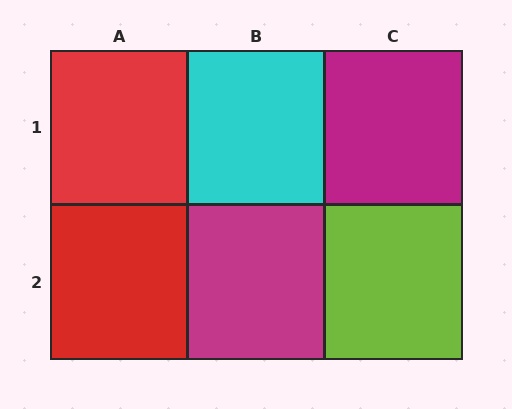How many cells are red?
2 cells are red.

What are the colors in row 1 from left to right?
Red, cyan, magenta.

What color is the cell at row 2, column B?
Magenta.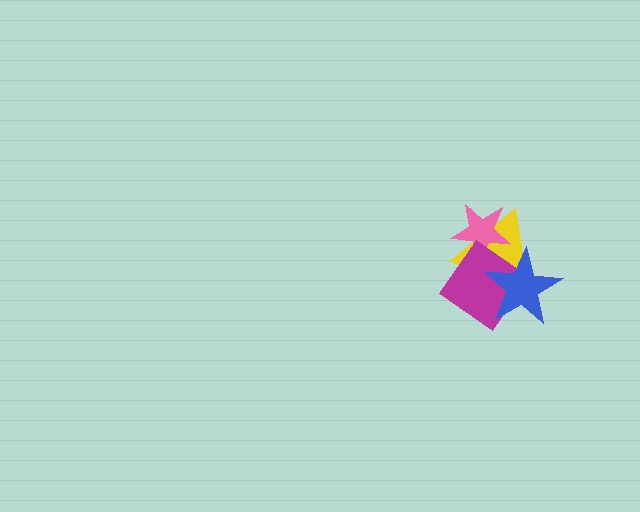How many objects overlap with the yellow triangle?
3 objects overlap with the yellow triangle.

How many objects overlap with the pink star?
2 objects overlap with the pink star.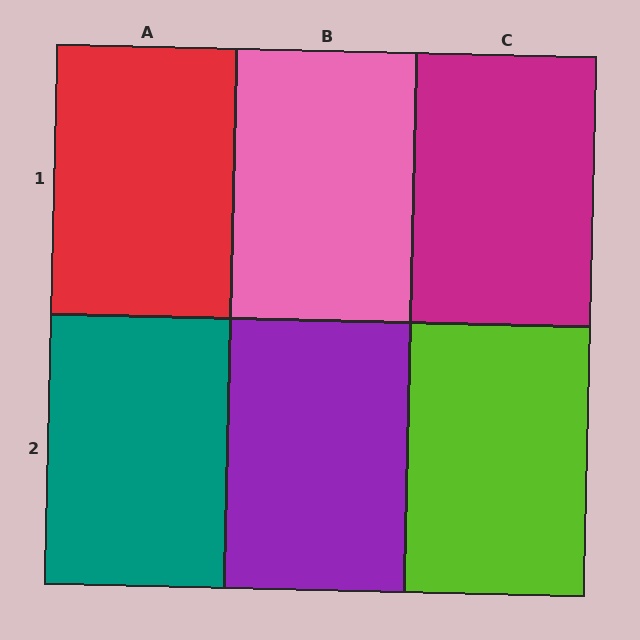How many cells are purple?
1 cell is purple.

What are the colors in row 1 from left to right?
Red, pink, magenta.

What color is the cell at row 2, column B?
Purple.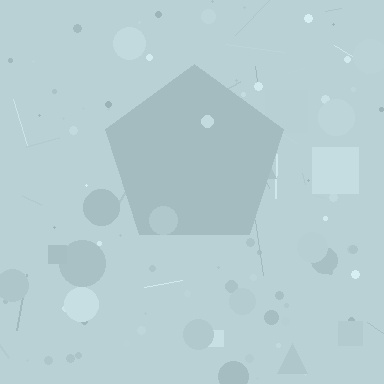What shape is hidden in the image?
A pentagon is hidden in the image.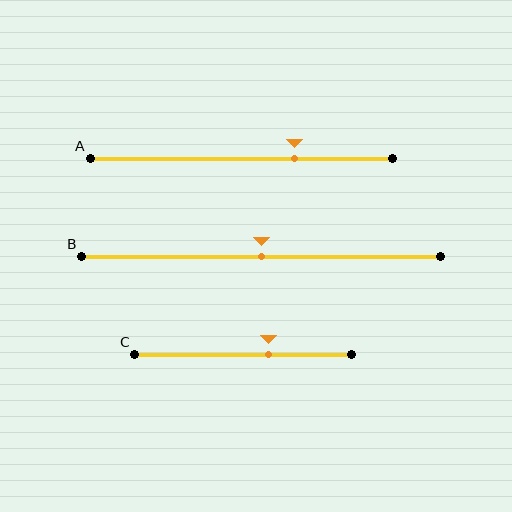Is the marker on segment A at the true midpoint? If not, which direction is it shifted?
No, the marker on segment A is shifted to the right by about 17% of the segment length.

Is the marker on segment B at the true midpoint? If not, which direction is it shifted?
Yes, the marker on segment B is at the true midpoint.